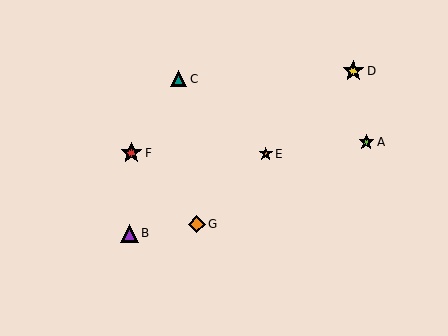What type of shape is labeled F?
Shape F is a red star.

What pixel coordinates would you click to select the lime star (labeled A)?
Click at (366, 142) to select the lime star A.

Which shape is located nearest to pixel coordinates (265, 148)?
The orange star (labeled E) at (266, 154) is nearest to that location.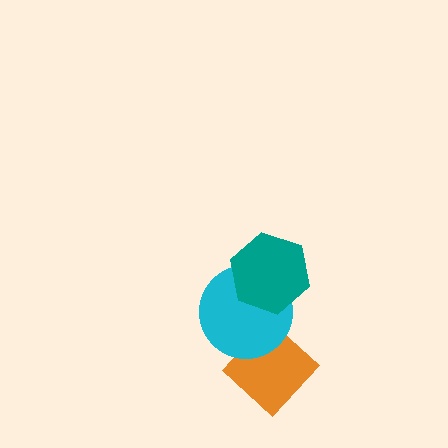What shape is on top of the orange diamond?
The cyan circle is on top of the orange diamond.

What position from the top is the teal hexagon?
The teal hexagon is 1st from the top.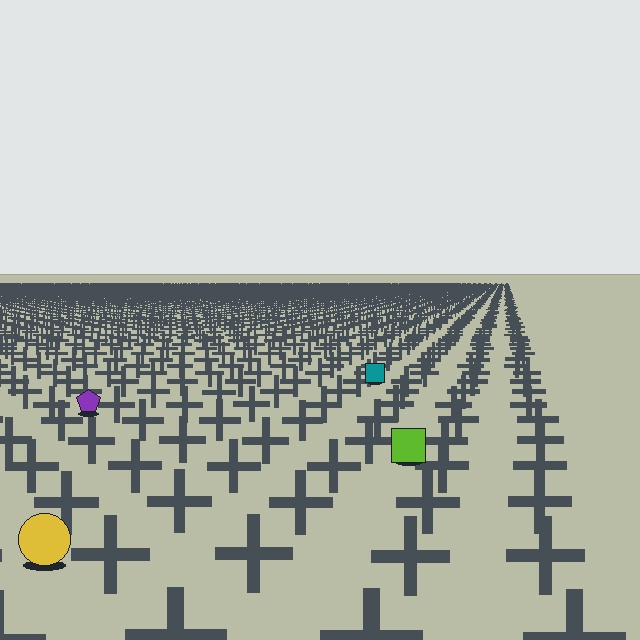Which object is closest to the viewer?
The yellow circle is closest. The texture marks near it are larger and more spread out.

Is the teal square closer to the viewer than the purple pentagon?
No. The purple pentagon is closer — you can tell from the texture gradient: the ground texture is coarser near it.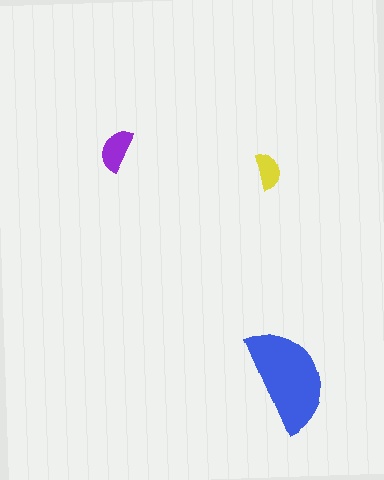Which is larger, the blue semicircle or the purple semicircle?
The blue one.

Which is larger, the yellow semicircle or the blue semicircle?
The blue one.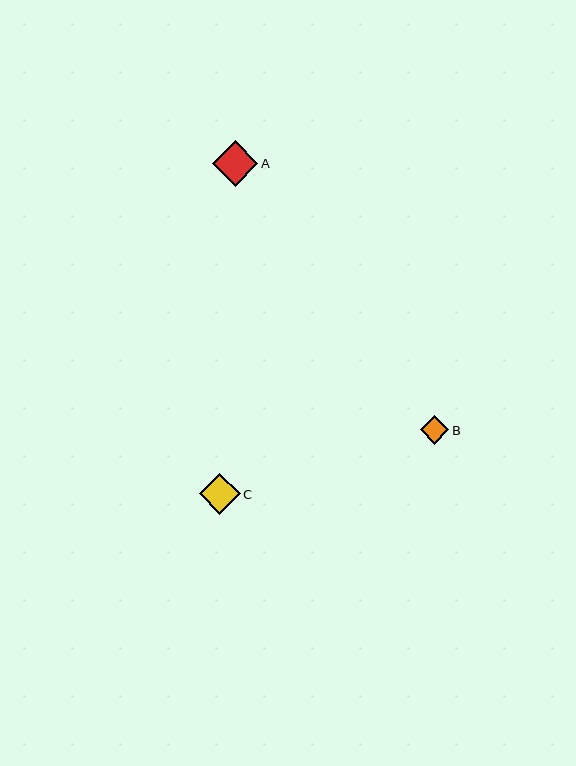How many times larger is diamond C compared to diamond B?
Diamond C is approximately 1.4 times the size of diamond B.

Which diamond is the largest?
Diamond A is the largest with a size of approximately 45 pixels.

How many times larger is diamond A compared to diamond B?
Diamond A is approximately 1.6 times the size of diamond B.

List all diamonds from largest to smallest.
From largest to smallest: A, C, B.